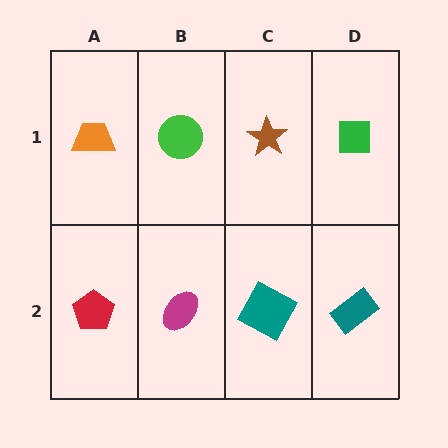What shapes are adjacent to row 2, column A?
An orange trapezoid (row 1, column A), a magenta ellipse (row 2, column B).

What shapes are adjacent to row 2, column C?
A brown star (row 1, column C), a magenta ellipse (row 2, column B), a teal rectangle (row 2, column D).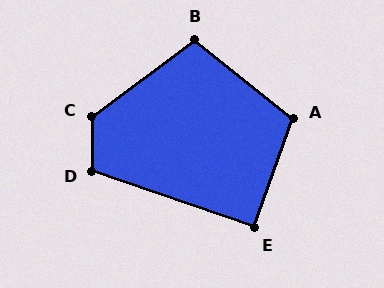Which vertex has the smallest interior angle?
E, at approximately 90 degrees.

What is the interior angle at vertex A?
Approximately 109 degrees (obtuse).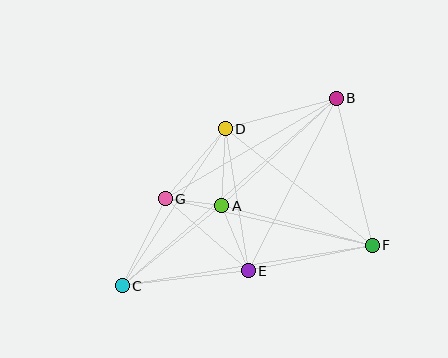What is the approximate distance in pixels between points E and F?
The distance between E and F is approximately 127 pixels.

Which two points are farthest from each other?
Points B and C are farthest from each other.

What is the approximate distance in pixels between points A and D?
The distance between A and D is approximately 77 pixels.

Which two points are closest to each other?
Points A and G are closest to each other.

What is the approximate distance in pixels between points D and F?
The distance between D and F is approximately 187 pixels.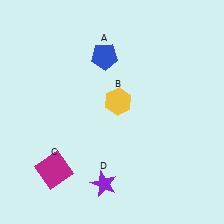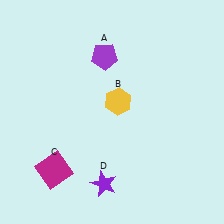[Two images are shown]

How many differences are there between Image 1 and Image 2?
There is 1 difference between the two images.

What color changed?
The pentagon (A) changed from blue in Image 1 to purple in Image 2.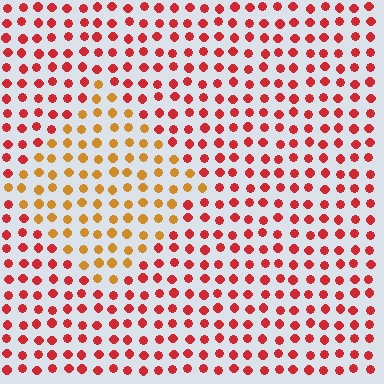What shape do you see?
I see a diamond.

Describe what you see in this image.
The image is filled with small red elements in a uniform arrangement. A diamond-shaped region is visible where the elements are tinted to a slightly different hue, forming a subtle color boundary.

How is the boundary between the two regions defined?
The boundary is defined purely by a slight shift in hue (about 40 degrees). Spacing, size, and orientation are identical on both sides.